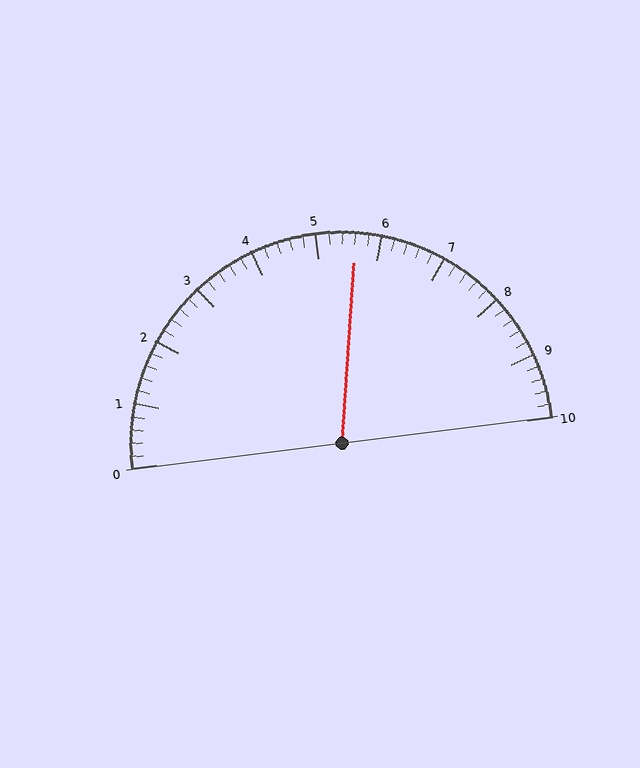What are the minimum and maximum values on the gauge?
The gauge ranges from 0 to 10.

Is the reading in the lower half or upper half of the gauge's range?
The reading is in the upper half of the range (0 to 10).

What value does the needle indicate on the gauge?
The needle indicates approximately 5.6.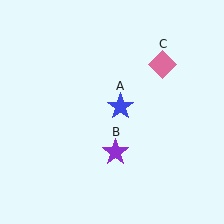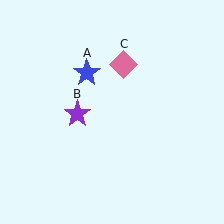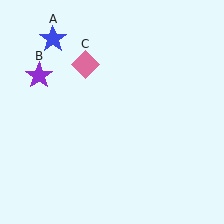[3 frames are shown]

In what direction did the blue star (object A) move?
The blue star (object A) moved up and to the left.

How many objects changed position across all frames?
3 objects changed position: blue star (object A), purple star (object B), pink diamond (object C).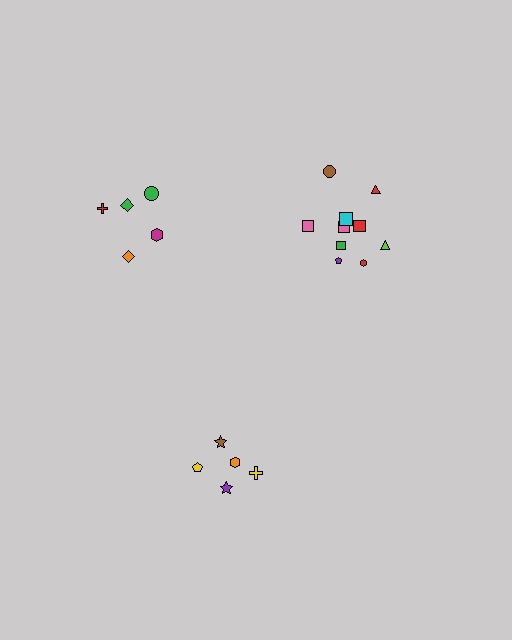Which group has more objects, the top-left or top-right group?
The top-right group.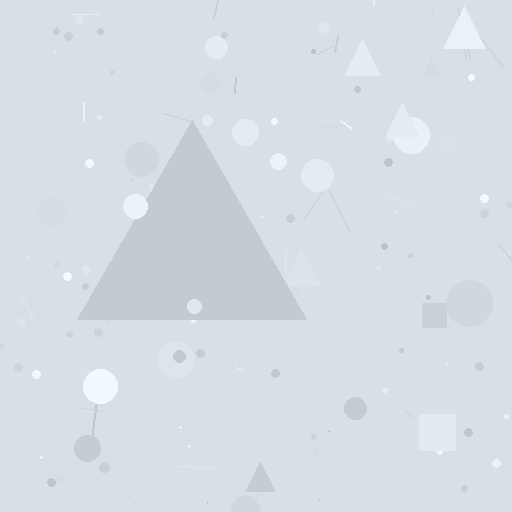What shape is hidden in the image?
A triangle is hidden in the image.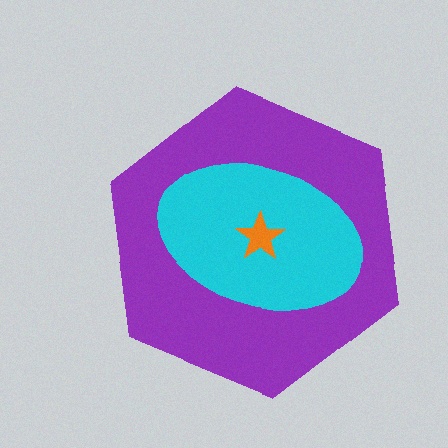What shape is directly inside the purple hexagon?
The cyan ellipse.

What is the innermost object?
The orange star.